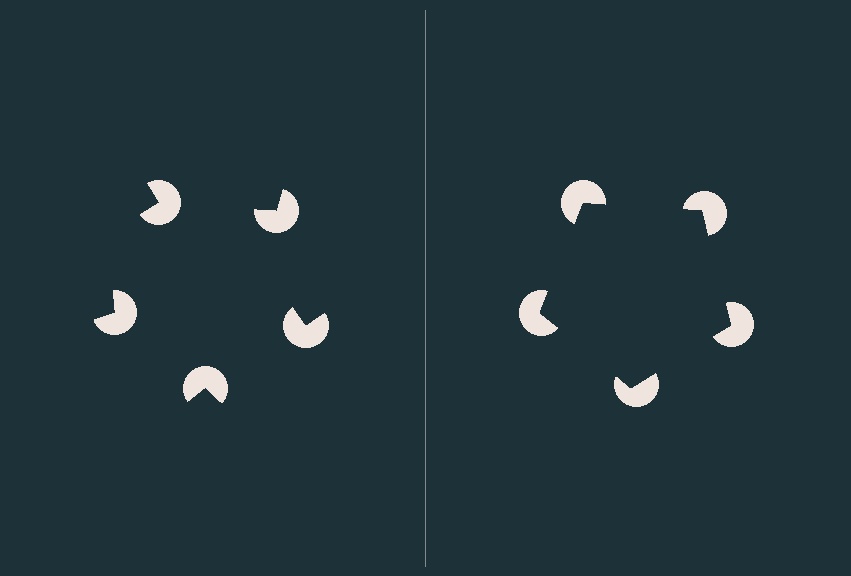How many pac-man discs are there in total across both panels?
10 — 5 on each side.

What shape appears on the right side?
An illusory pentagon.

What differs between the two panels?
The pac-man discs are positioned identically on both sides; only the wedge orientations differ. On the right they align to a pentagon; on the left they are misaligned.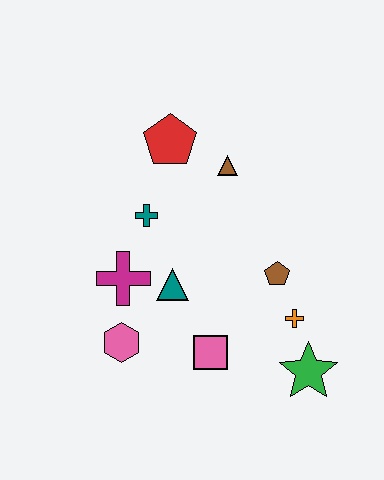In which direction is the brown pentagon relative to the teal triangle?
The brown pentagon is to the right of the teal triangle.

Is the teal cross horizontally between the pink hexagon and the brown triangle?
Yes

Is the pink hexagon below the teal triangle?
Yes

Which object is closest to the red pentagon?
The brown triangle is closest to the red pentagon.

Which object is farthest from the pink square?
The red pentagon is farthest from the pink square.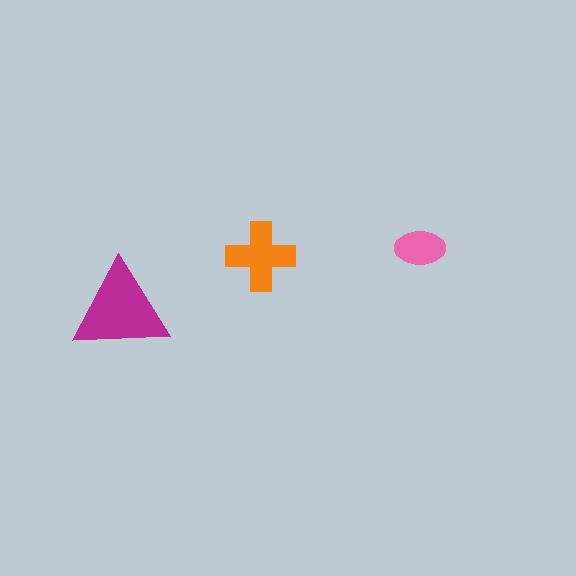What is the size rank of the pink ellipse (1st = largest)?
3rd.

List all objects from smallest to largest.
The pink ellipse, the orange cross, the magenta triangle.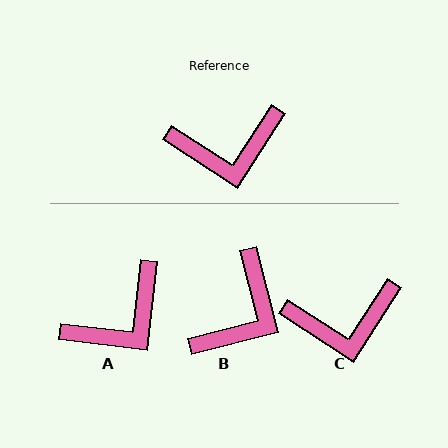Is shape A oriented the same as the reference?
No, it is off by about 27 degrees.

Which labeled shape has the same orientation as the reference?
C.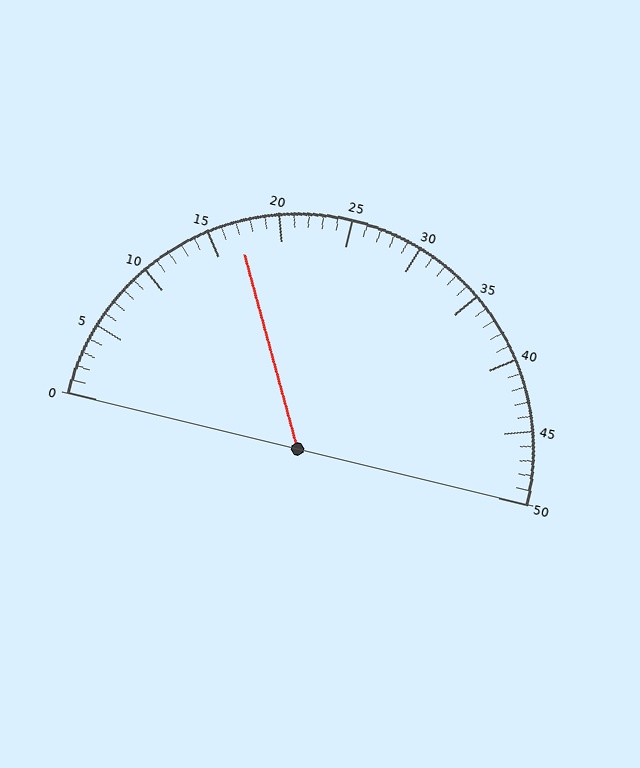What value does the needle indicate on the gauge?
The needle indicates approximately 17.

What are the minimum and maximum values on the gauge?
The gauge ranges from 0 to 50.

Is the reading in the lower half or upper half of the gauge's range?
The reading is in the lower half of the range (0 to 50).